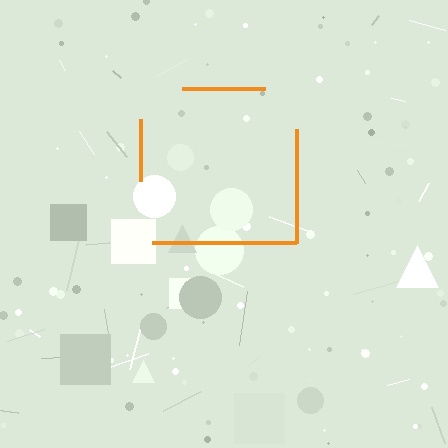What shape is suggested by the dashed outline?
The dashed outline suggests a square.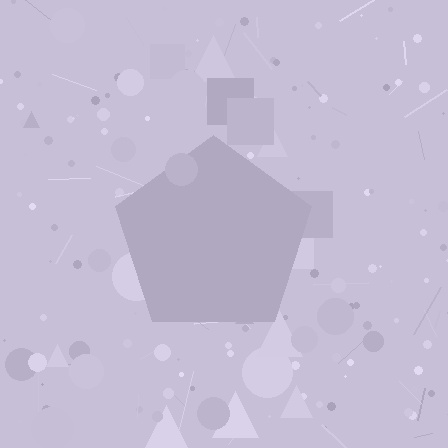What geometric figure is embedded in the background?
A pentagon is embedded in the background.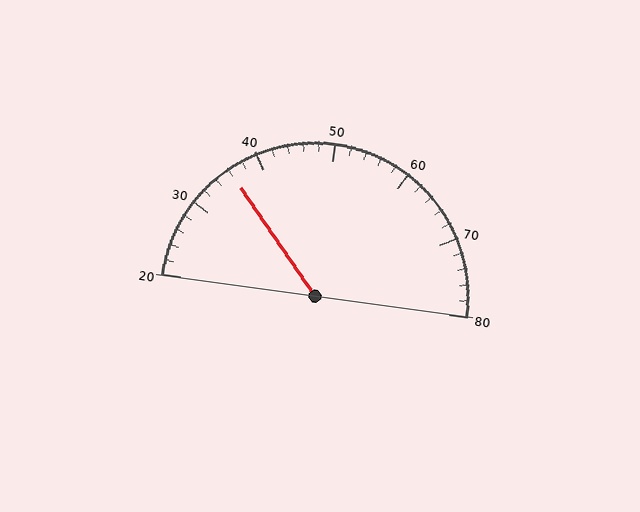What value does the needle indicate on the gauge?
The needle indicates approximately 36.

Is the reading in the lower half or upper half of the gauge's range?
The reading is in the lower half of the range (20 to 80).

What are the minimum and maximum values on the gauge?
The gauge ranges from 20 to 80.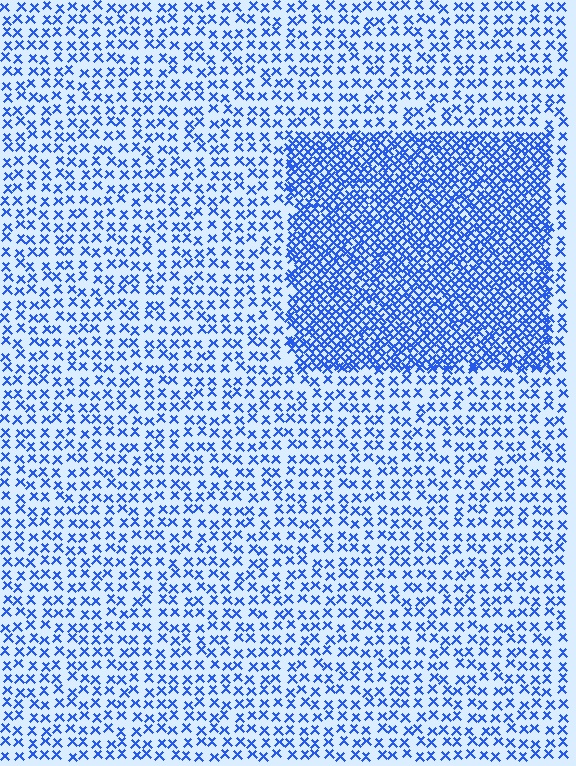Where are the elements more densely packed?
The elements are more densely packed inside the rectangle boundary.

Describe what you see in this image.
The image contains small blue elements arranged at two different densities. A rectangle-shaped region is visible where the elements are more densely packed than the surrounding area.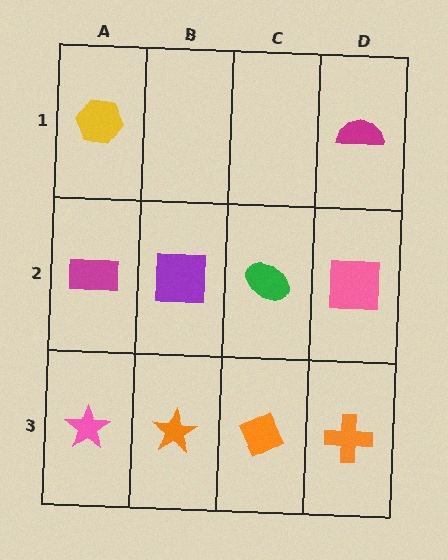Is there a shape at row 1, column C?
No, that cell is empty.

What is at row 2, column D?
A pink square.